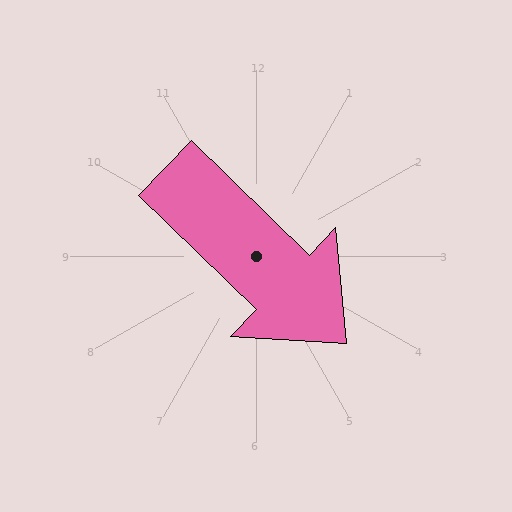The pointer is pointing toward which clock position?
Roughly 4 o'clock.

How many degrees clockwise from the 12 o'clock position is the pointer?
Approximately 134 degrees.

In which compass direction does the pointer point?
Southeast.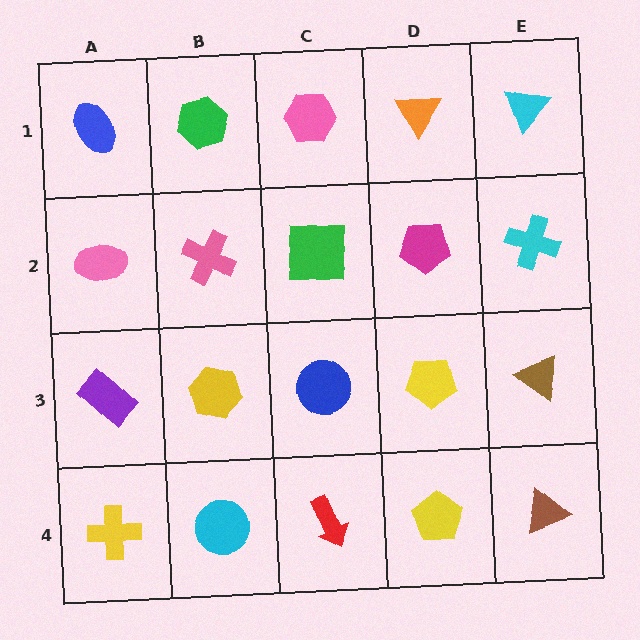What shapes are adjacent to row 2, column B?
A green hexagon (row 1, column B), a yellow hexagon (row 3, column B), a pink ellipse (row 2, column A), a green square (row 2, column C).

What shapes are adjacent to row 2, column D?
An orange triangle (row 1, column D), a yellow pentagon (row 3, column D), a green square (row 2, column C), a cyan cross (row 2, column E).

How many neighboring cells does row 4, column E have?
2.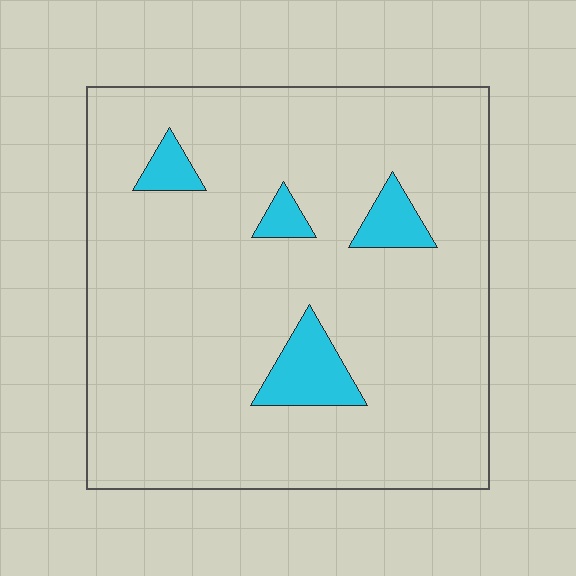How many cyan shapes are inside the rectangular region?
4.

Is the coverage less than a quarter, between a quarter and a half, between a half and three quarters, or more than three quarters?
Less than a quarter.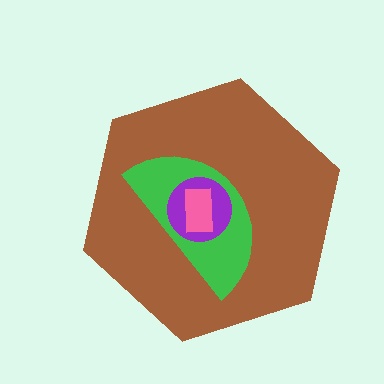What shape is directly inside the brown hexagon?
The green semicircle.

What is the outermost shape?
The brown hexagon.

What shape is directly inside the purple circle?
The pink rectangle.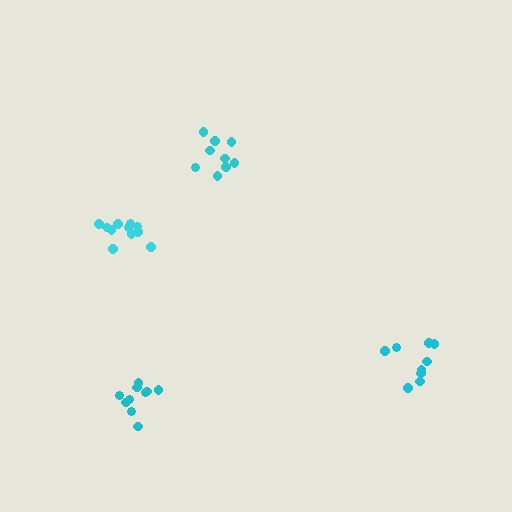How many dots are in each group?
Group 1: 11 dots, Group 2: 10 dots, Group 3: 9 dots, Group 4: 9 dots (39 total).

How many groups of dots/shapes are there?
There are 4 groups.